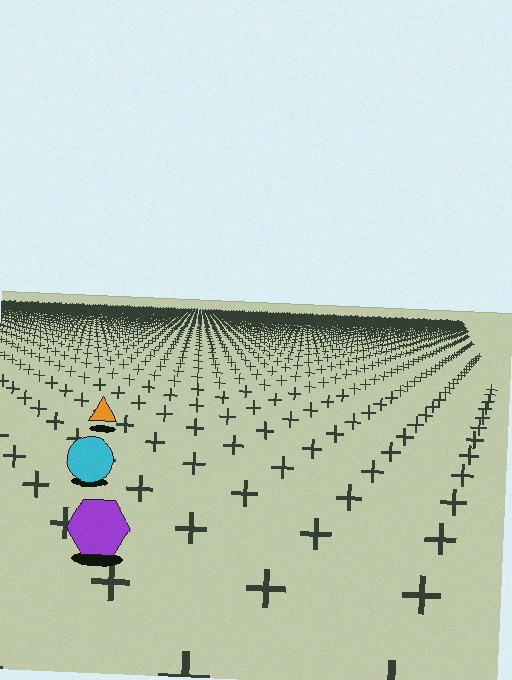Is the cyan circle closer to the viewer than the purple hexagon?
No. The purple hexagon is closer — you can tell from the texture gradient: the ground texture is coarser near it.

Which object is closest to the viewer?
The purple hexagon is closest. The texture marks near it are larger and more spread out.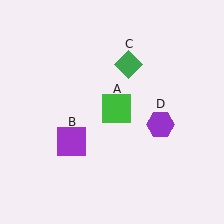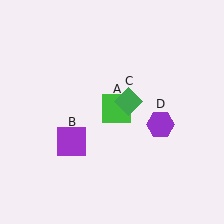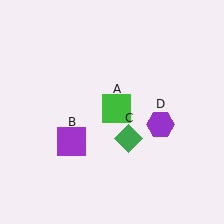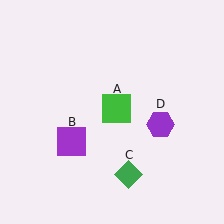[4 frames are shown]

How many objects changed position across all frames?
1 object changed position: green diamond (object C).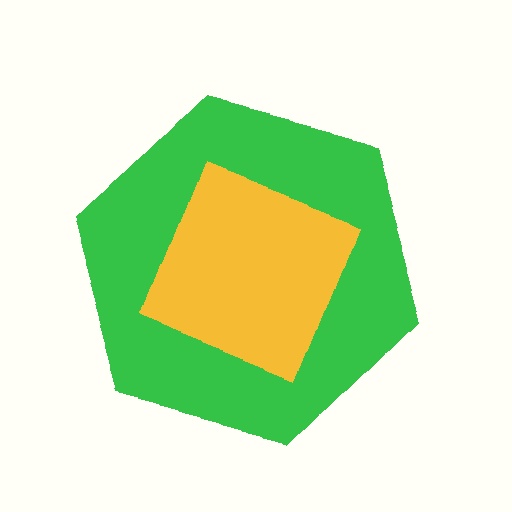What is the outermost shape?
The green hexagon.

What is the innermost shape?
The yellow square.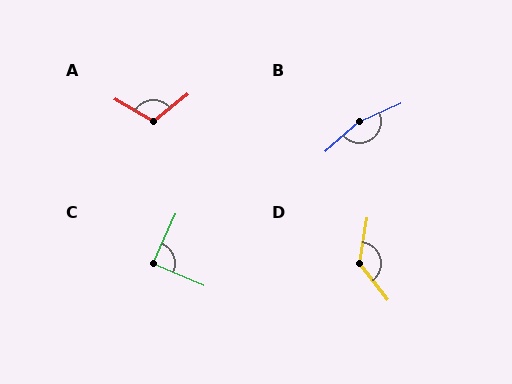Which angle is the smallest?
C, at approximately 88 degrees.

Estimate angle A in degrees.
Approximately 111 degrees.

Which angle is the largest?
B, at approximately 163 degrees.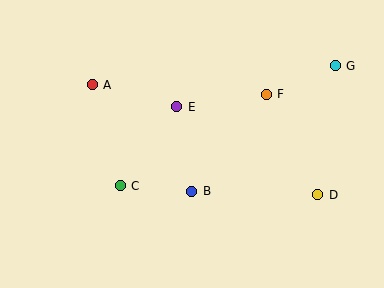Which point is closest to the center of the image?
Point E at (177, 107) is closest to the center.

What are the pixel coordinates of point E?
Point E is at (177, 107).